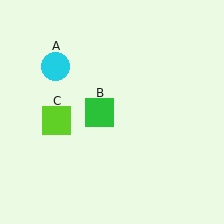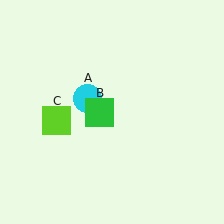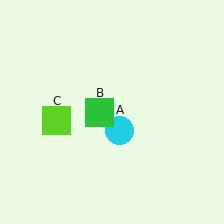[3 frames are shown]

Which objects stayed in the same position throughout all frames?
Green square (object B) and lime square (object C) remained stationary.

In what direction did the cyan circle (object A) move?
The cyan circle (object A) moved down and to the right.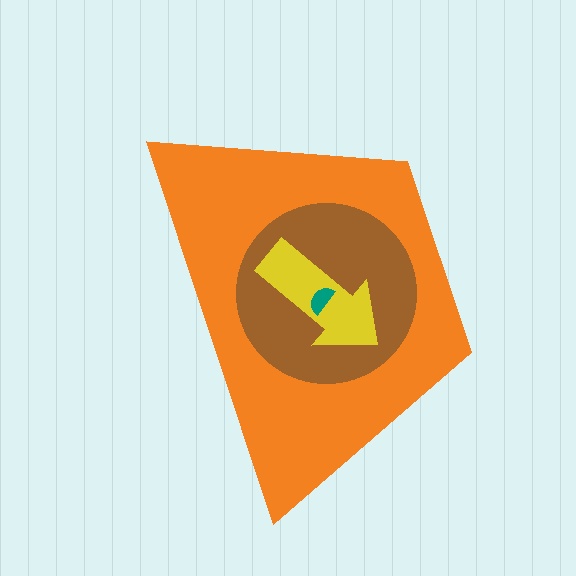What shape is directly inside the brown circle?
The yellow arrow.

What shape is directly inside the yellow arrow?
The teal semicircle.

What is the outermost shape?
The orange trapezoid.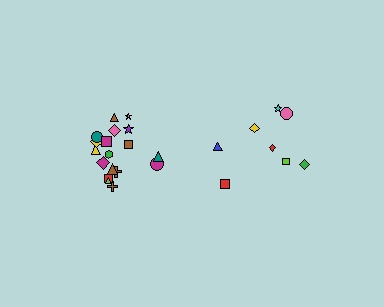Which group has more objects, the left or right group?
The left group.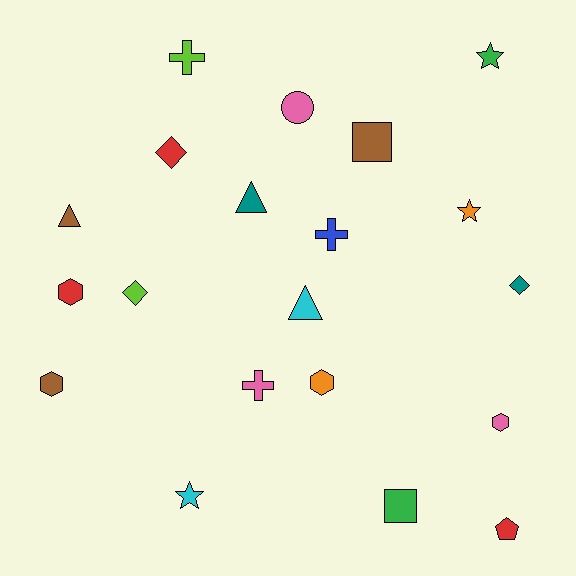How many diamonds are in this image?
There are 3 diamonds.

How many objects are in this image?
There are 20 objects.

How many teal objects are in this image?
There are 2 teal objects.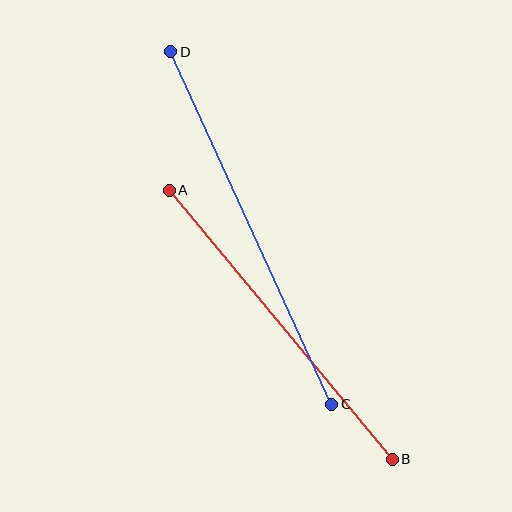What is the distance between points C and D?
The distance is approximately 387 pixels.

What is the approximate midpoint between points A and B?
The midpoint is at approximately (281, 325) pixels.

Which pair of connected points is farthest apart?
Points C and D are farthest apart.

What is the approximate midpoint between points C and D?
The midpoint is at approximately (251, 228) pixels.